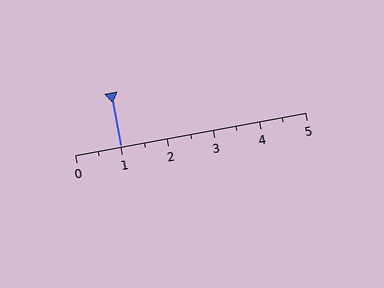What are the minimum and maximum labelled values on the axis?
The axis runs from 0 to 5.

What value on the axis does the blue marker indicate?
The marker indicates approximately 1.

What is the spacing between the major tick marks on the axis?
The major ticks are spaced 1 apart.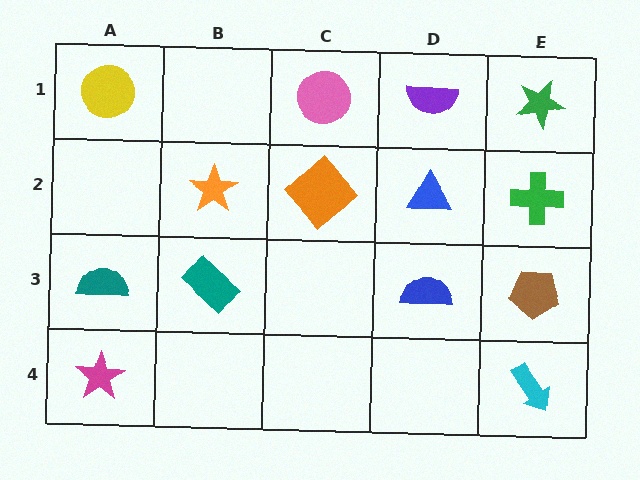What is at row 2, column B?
An orange star.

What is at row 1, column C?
A pink circle.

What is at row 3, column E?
A brown pentagon.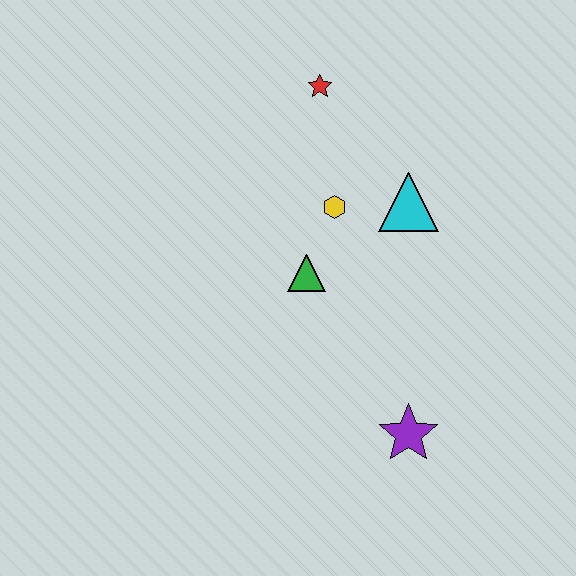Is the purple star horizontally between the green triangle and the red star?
No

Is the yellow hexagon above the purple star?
Yes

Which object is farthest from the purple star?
The red star is farthest from the purple star.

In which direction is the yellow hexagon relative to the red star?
The yellow hexagon is below the red star.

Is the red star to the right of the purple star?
No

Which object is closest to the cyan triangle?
The yellow hexagon is closest to the cyan triangle.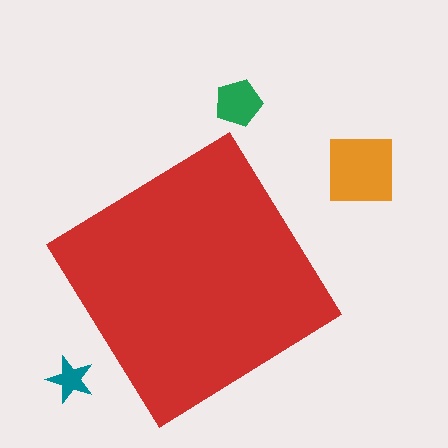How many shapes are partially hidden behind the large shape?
0 shapes are partially hidden.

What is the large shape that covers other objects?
A red diamond.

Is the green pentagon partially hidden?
No, the green pentagon is fully visible.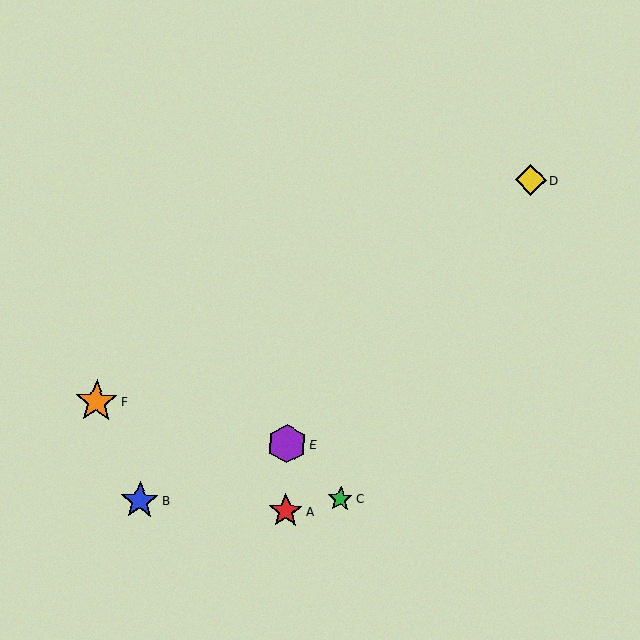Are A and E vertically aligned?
Yes, both are at x≈286.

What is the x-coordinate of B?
Object B is at x≈140.